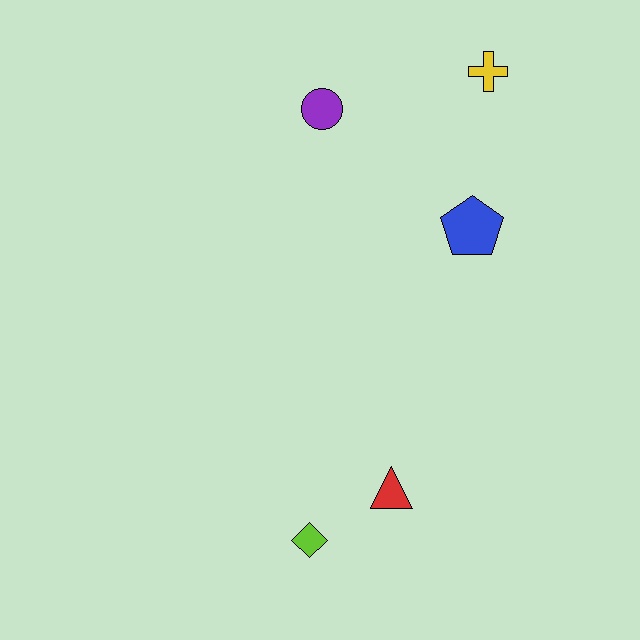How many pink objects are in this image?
There are no pink objects.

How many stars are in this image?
There are no stars.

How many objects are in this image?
There are 5 objects.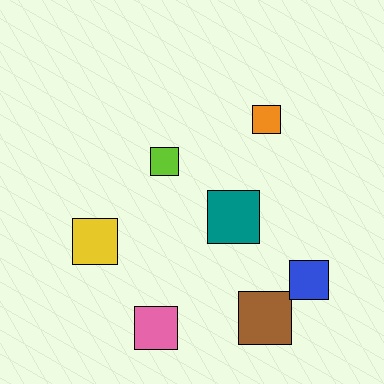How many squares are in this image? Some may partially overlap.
There are 7 squares.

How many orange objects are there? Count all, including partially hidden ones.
There is 1 orange object.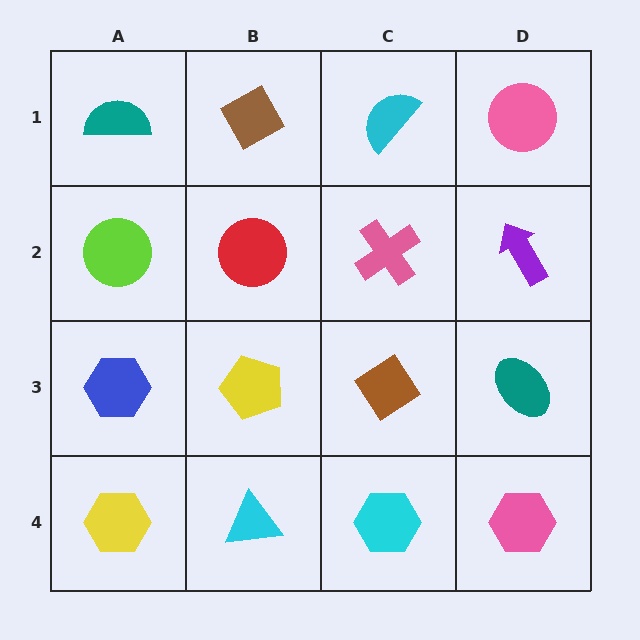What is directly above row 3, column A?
A lime circle.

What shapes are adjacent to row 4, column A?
A blue hexagon (row 3, column A), a cyan triangle (row 4, column B).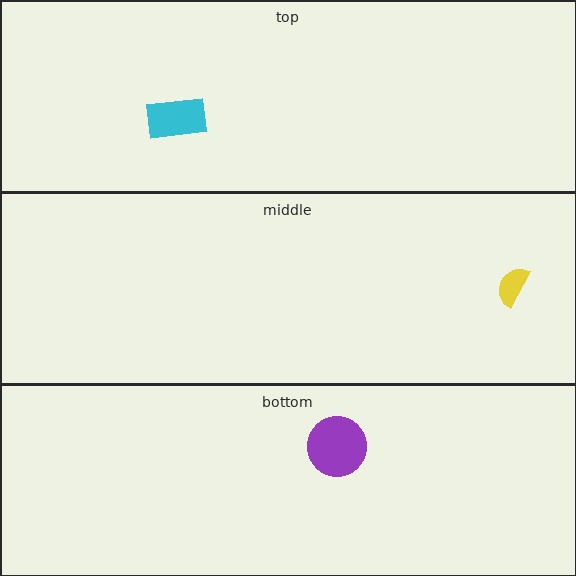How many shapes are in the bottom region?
1.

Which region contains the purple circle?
The bottom region.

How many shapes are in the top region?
1.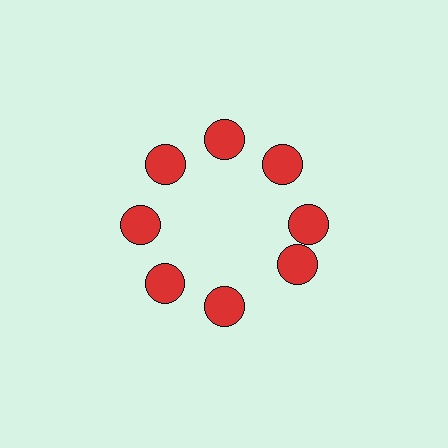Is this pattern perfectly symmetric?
No. The 8 red circles are arranged in a ring, but one element near the 4 o'clock position is rotated out of alignment along the ring, breaking the 8-fold rotational symmetry.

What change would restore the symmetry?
The symmetry would be restored by rotating it back into even spacing with its neighbors so that all 8 circles sit at equal angles and equal distance from the center.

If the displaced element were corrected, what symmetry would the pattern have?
It would have 8-fold rotational symmetry — the pattern would map onto itself every 45 degrees.